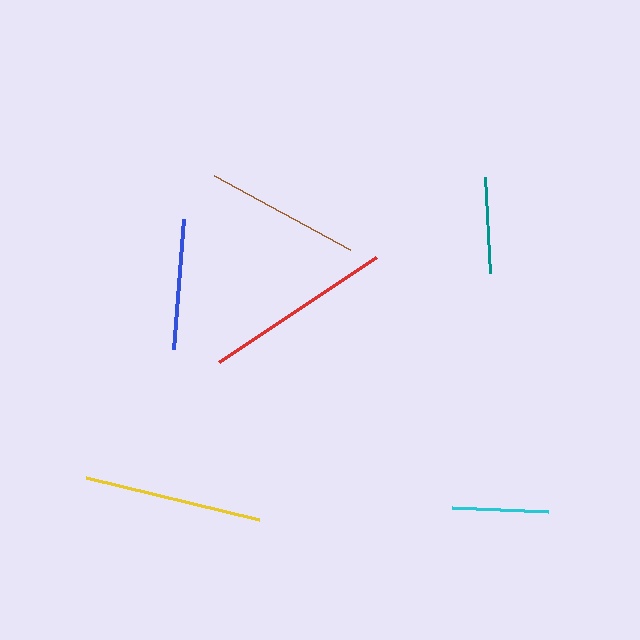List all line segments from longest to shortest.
From longest to shortest: red, yellow, brown, blue, cyan, teal.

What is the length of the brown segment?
The brown segment is approximately 155 pixels long.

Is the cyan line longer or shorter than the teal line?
The cyan line is longer than the teal line.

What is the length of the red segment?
The red segment is approximately 190 pixels long.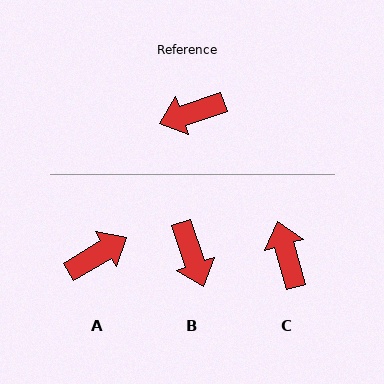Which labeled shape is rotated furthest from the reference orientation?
A, about 168 degrees away.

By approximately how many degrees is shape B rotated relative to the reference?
Approximately 91 degrees counter-clockwise.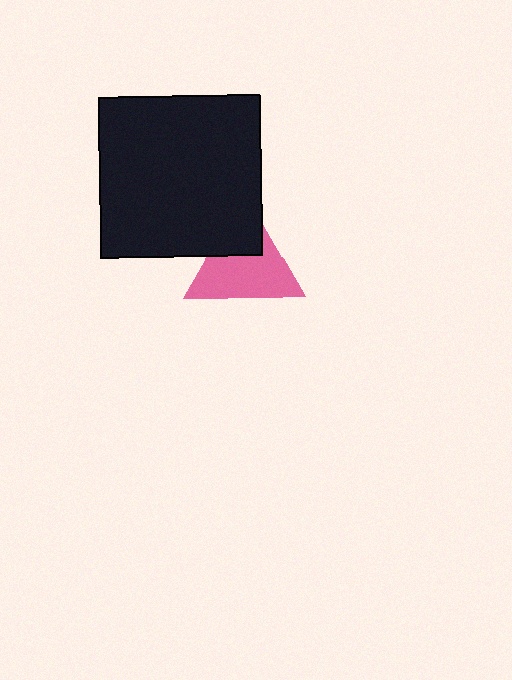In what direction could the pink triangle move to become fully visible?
The pink triangle could move down. That would shift it out from behind the black square entirely.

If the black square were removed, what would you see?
You would see the complete pink triangle.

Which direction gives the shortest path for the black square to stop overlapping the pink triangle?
Moving up gives the shortest separation.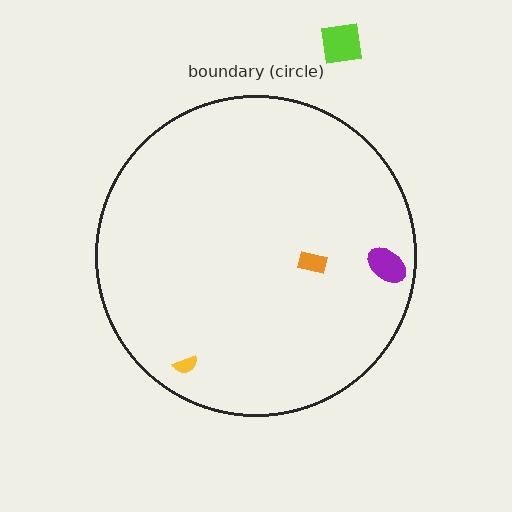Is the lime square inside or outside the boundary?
Outside.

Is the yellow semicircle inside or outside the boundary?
Inside.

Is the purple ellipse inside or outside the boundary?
Inside.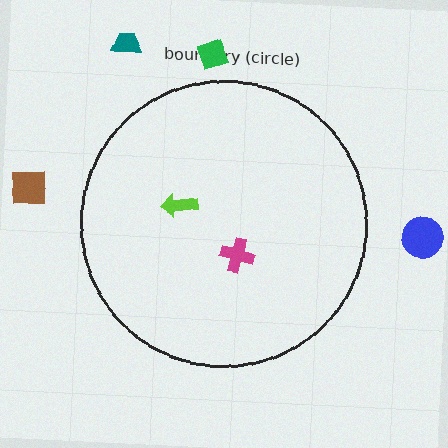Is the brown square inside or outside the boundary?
Outside.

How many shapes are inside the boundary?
2 inside, 4 outside.